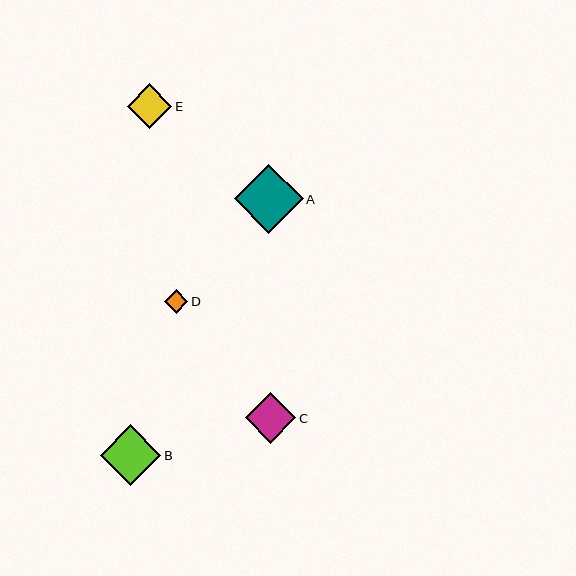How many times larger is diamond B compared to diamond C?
Diamond B is approximately 1.2 times the size of diamond C.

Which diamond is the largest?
Diamond A is the largest with a size of approximately 69 pixels.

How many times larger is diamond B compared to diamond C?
Diamond B is approximately 1.2 times the size of diamond C.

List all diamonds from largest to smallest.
From largest to smallest: A, B, C, E, D.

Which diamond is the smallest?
Diamond D is the smallest with a size of approximately 23 pixels.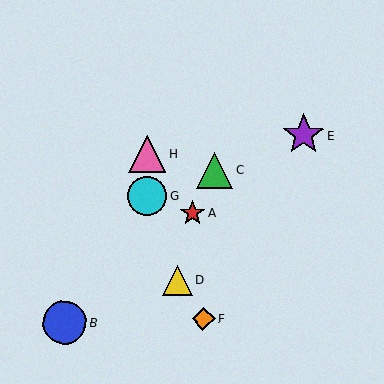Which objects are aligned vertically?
Objects G, H are aligned vertically.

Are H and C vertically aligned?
No, H is at x≈147 and C is at x≈215.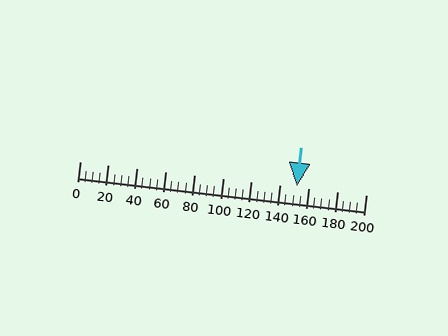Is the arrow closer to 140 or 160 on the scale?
The arrow is closer to 160.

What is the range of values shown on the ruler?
The ruler shows values from 0 to 200.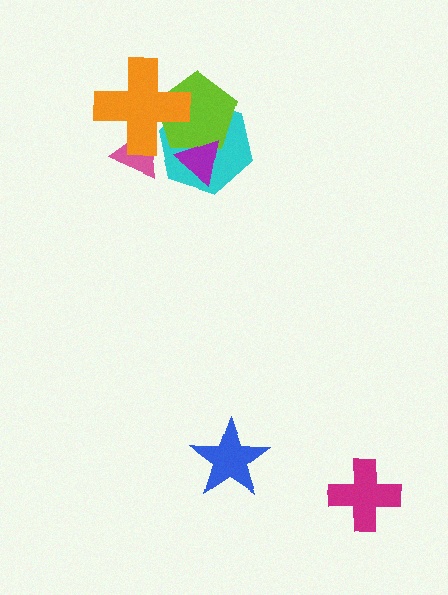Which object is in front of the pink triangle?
The orange cross is in front of the pink triangle.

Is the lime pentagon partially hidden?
Yes, it is partially covered by another shape.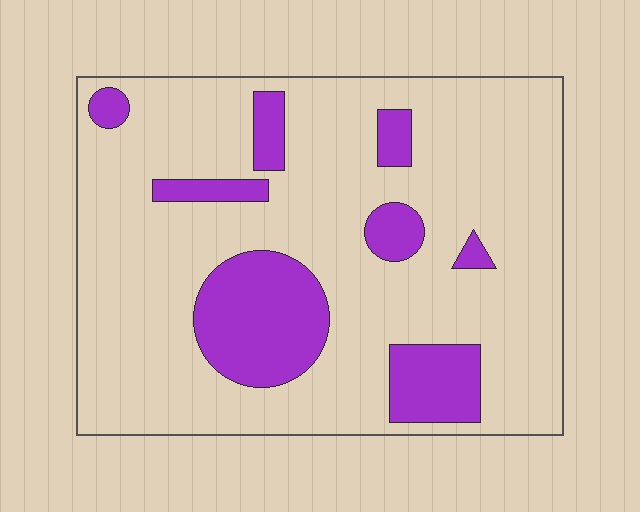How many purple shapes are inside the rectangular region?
8.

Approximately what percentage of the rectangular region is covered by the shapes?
Approximately 20%.